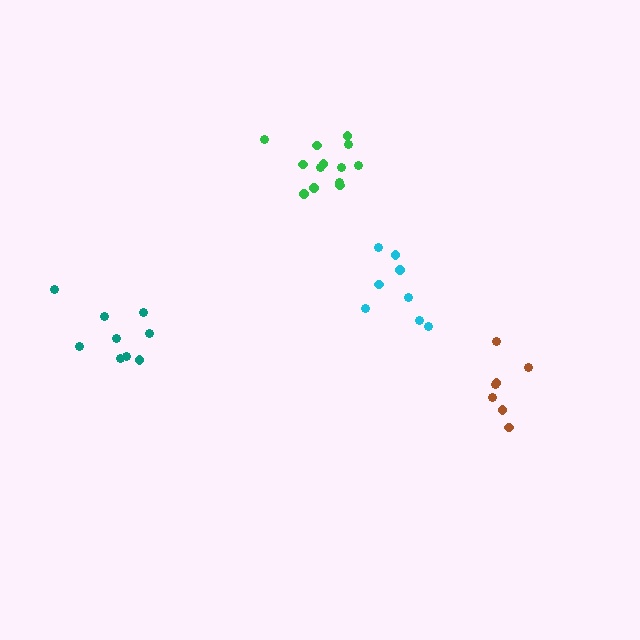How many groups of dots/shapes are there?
There are 4 groups.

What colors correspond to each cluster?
The clusters are colored: teal, cyan, brown, green.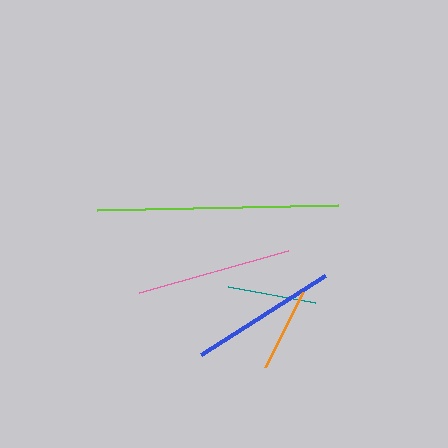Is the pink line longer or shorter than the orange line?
The pink line is longer than the orange line.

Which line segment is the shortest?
The orange line is the shortest at approximately 84 pixels.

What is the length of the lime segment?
The lime segment is approximately 241 pixels long.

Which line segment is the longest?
The lime line is the longest at approximately 241 pixels.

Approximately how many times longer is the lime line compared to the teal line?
The lime line is approximately 2.7 times the length of the teal line.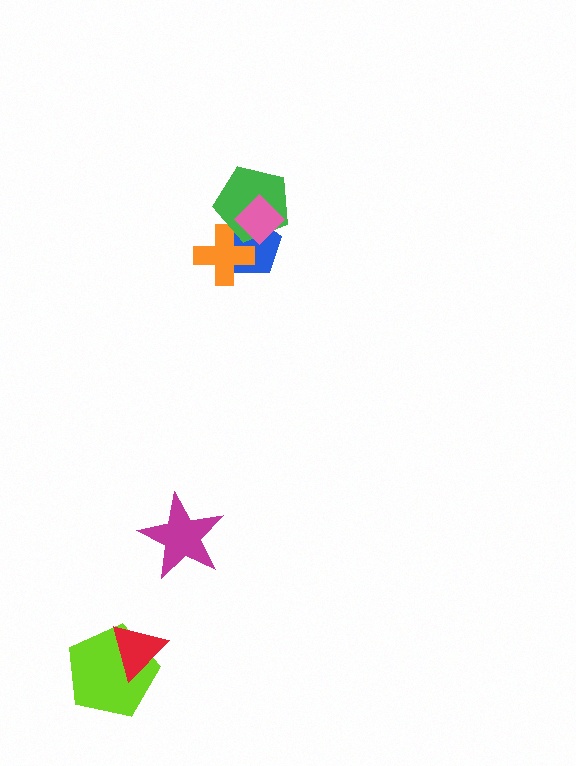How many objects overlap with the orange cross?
3 objects overlap with the orange cross.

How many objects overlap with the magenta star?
0 objects overlap with the magenta star.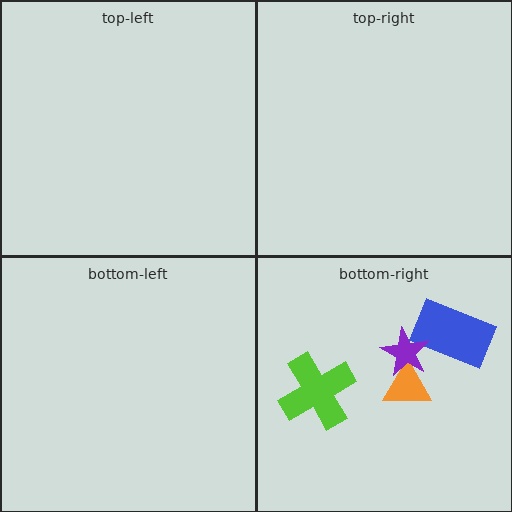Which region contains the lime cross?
The bottom-right region.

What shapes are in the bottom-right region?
The blue rectangle, the lime cross, the orange triangle, the purple star.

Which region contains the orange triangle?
The bottom-right region.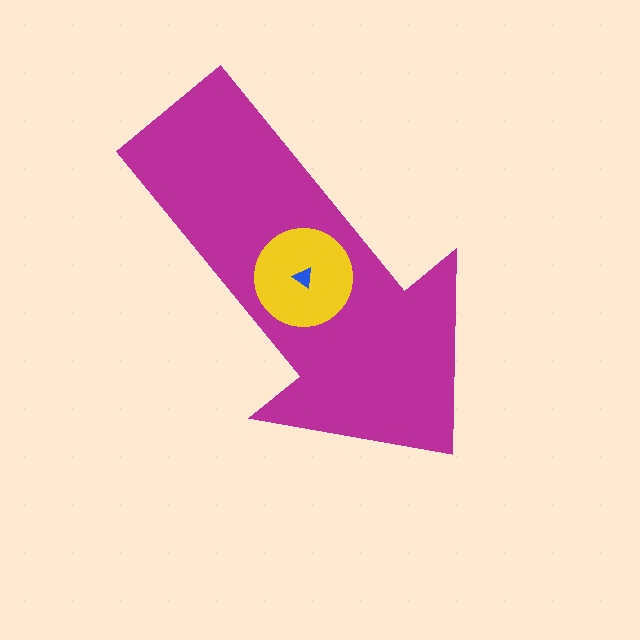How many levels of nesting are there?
3.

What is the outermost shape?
The magenta arrow.